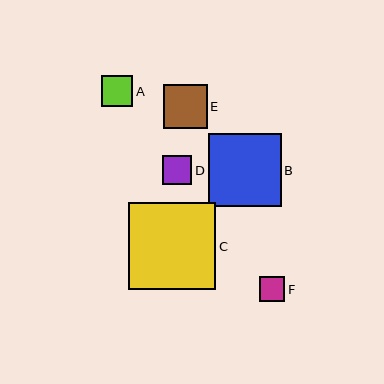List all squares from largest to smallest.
From largest to smallest: C, B, E, A, D, F.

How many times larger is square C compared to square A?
Square C is approximately 2.8 times the size of square A.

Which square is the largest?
Square C is the largest with a size of approximately 87 pixels.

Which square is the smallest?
Square F is the smallest with a size of approximately 25 pixels.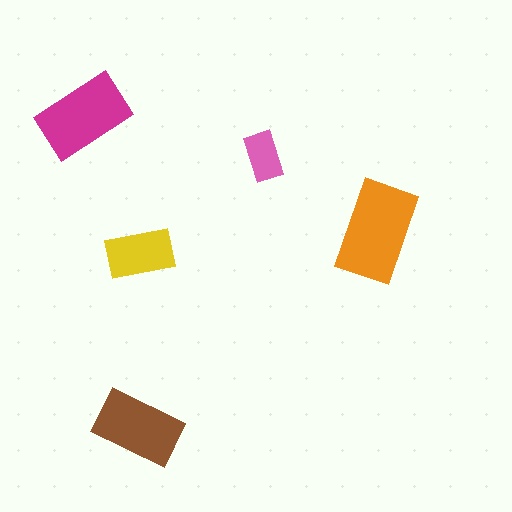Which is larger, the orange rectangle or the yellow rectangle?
The orange one.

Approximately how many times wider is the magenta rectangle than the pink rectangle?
About 2 times wider.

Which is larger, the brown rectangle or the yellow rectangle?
The brown one.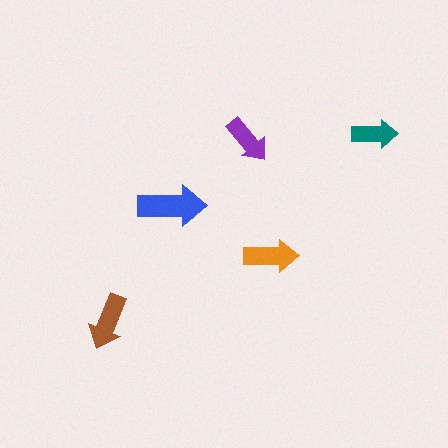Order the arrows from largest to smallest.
the blue one, the brown one, the orange one, the purple one, the teal one.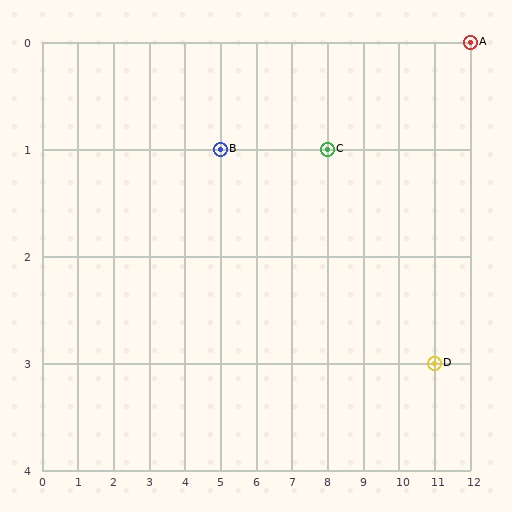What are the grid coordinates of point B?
Point B is at grid coordinates (5, 1).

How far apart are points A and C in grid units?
Points A and C are 4 columns and 1 row apart (about 4.1 grid units diagonally).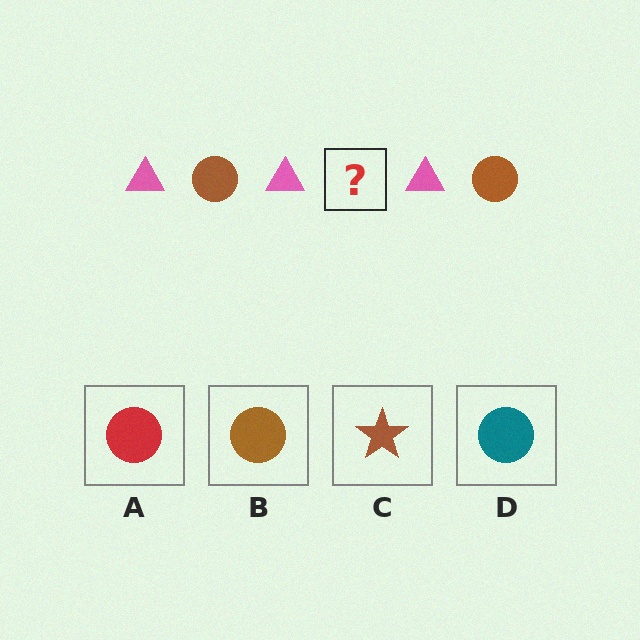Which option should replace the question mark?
Option B.